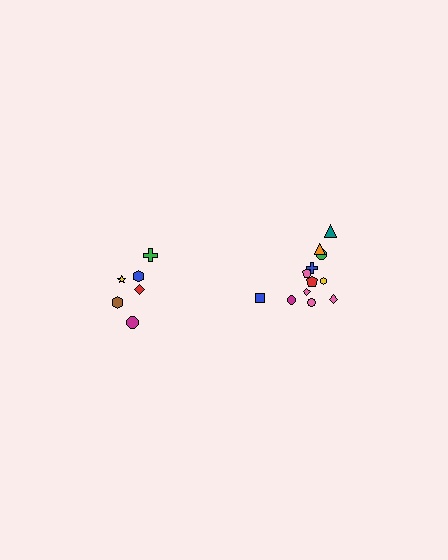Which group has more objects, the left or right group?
The right group.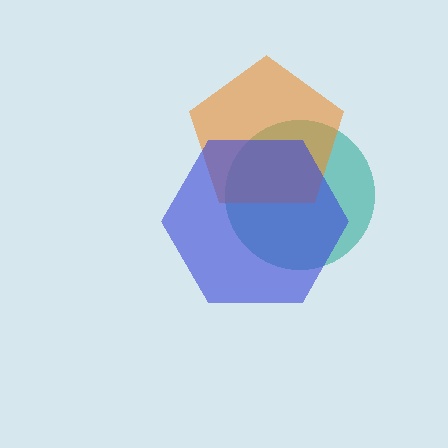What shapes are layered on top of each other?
The layered shapes are: a teal circle, an orange pentagon, a blue hexagon.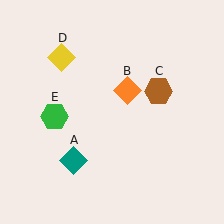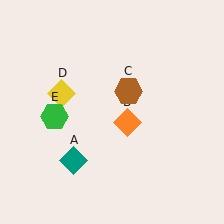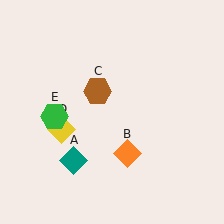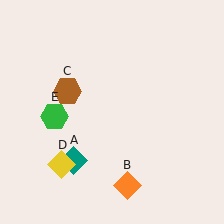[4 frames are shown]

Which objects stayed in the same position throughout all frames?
Teal diamond (object A) and green hexagon (object E) remained stationary.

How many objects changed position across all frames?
3 objects changed position: orange diamond (object B), brown hexagon (object C), yellow diamond (object D).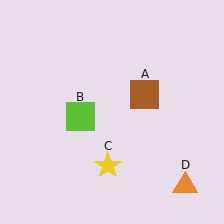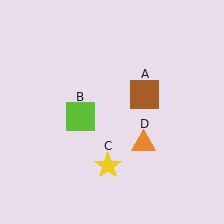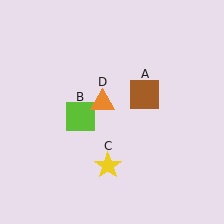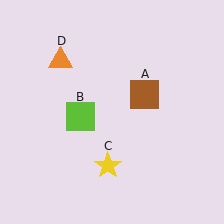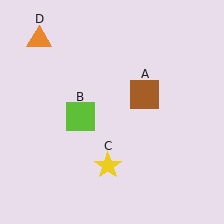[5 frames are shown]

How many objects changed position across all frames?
1 object changed position: orange triangle (object D).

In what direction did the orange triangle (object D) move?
The orange triangle (object D) moved up and to the left.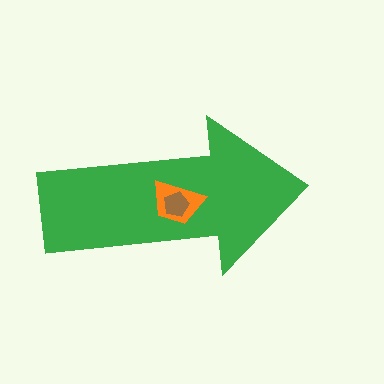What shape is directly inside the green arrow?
The orange trapezoid.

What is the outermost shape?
The green arrow.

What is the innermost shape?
The brown pentagon.